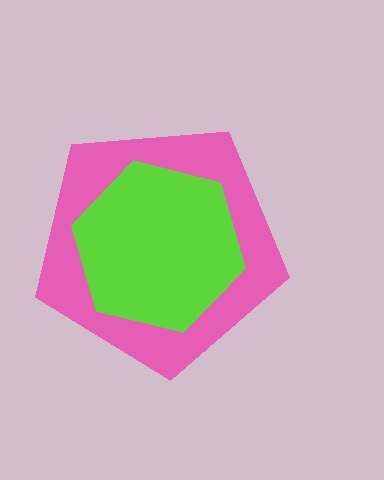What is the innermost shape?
The lime hexagon.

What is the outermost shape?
The pink pentagon.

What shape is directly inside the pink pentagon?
The lime hexagon.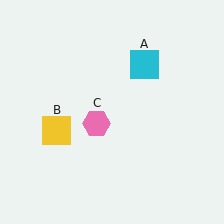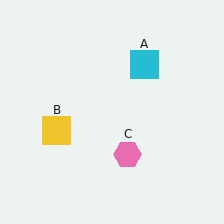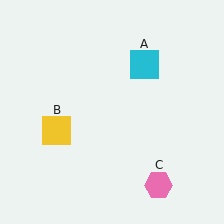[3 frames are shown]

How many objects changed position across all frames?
1 object changed position: pink hexagon (object C).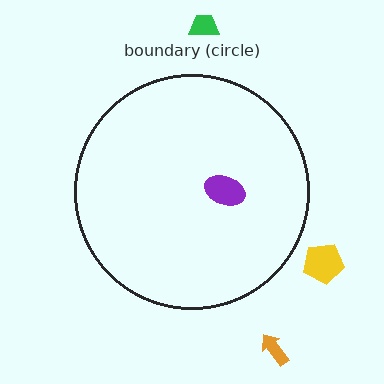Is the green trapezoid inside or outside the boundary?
Outside.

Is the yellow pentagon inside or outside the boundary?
Outside.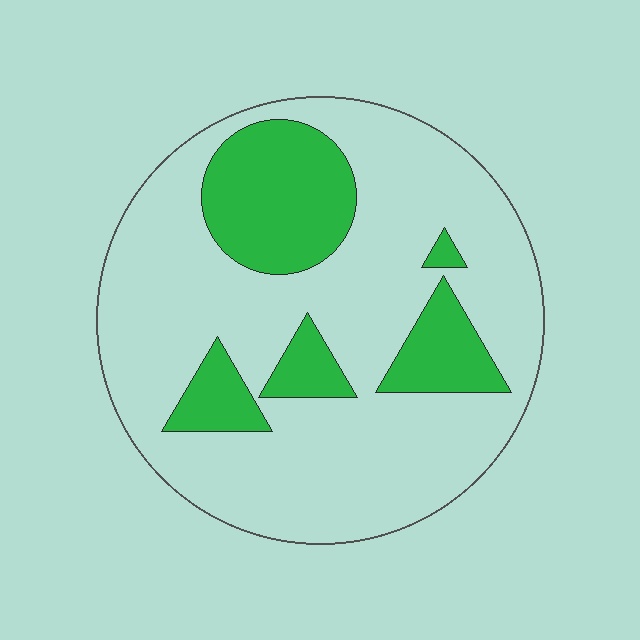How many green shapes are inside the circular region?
5.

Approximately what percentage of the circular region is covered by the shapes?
Approximately 25%.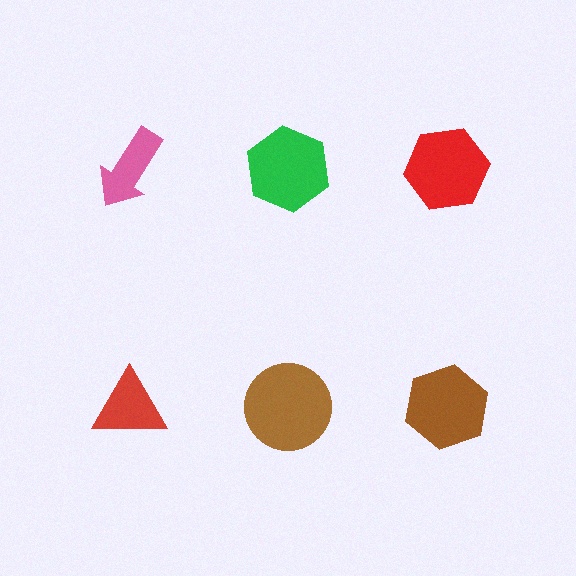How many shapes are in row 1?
3 shapes.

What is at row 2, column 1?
A red triangle.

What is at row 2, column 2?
A brown circle.